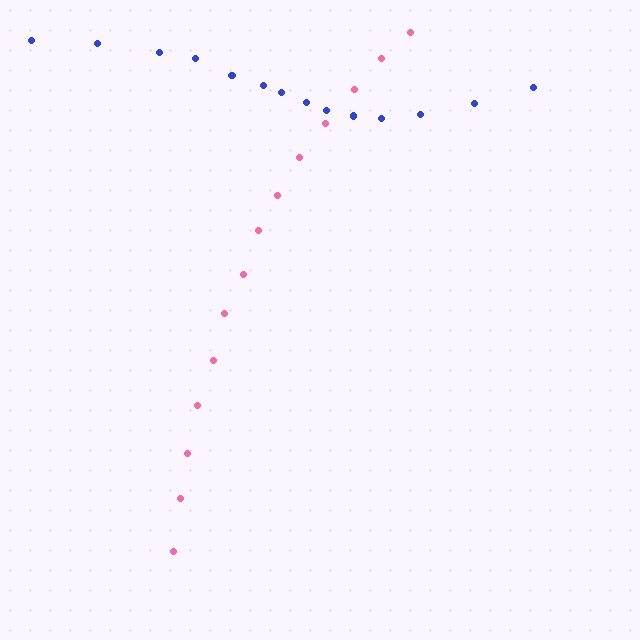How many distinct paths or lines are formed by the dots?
There are 2 distinct paths.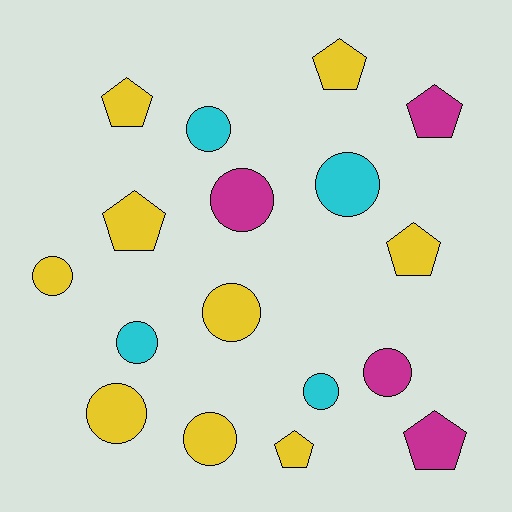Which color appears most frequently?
Yellow, with 9 objects.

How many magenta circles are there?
There are 2 magenta circles.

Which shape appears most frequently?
Circle, with 10 objects.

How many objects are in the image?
There are 17 objects.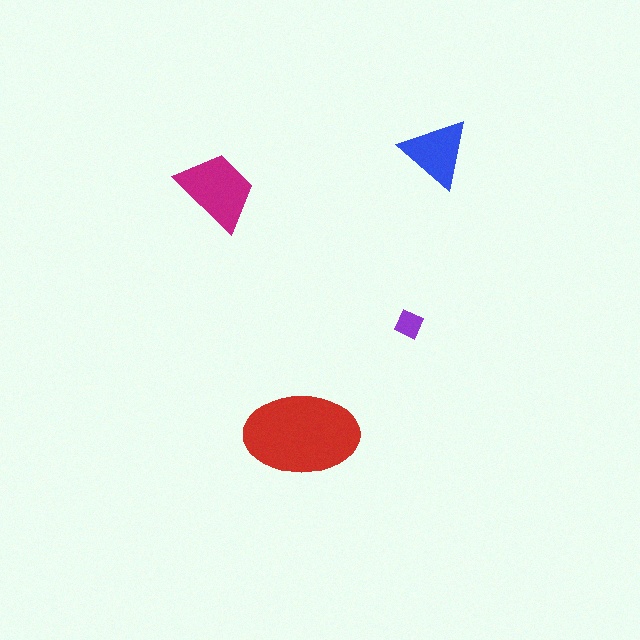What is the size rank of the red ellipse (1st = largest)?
1st.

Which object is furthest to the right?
The blue triangle is rightmost.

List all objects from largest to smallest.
The red ellipse, the magenta trapezoid, the blue triangle, the purple diamond.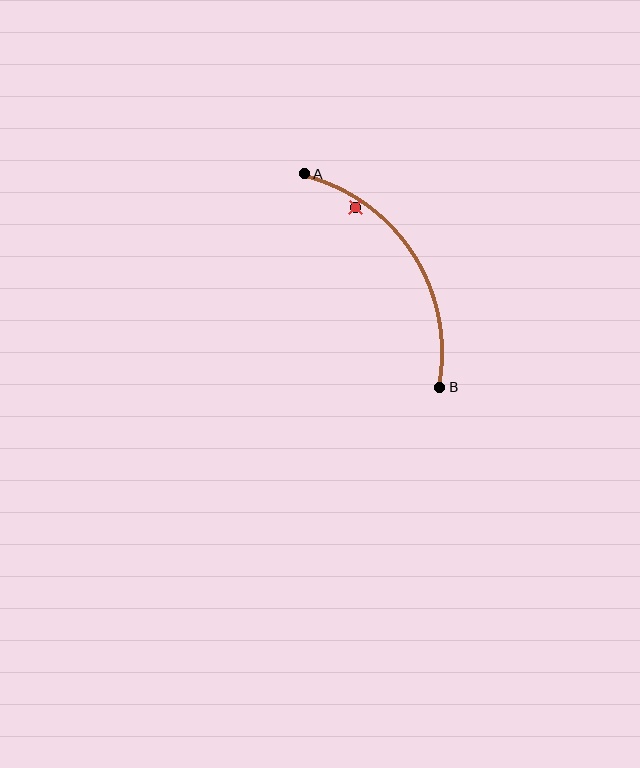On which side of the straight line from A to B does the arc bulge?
The arc bulges to the right of the straight line connecting A and B.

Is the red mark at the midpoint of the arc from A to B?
No — the red mark does not lie on the arc at all. It sits slightly inside the curve.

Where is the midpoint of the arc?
The arc midpoint is the point on the curve farthest from the straight line joining A and B. It sits to the right of that line.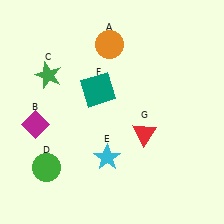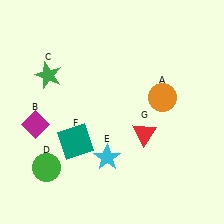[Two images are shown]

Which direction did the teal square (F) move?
The teal square (F) moved down.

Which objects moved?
The objects that moved are: the orange circle (A), the teal square (F).